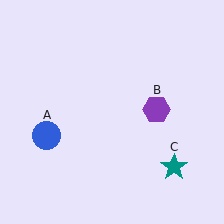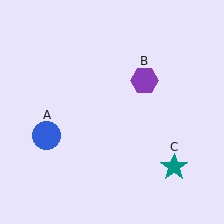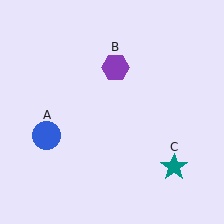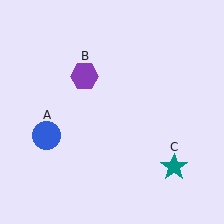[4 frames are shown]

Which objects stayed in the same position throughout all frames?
Blue circle (object A) and teal star (object C) remained stationary.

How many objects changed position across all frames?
1 object changed position: purple hexagon (object B).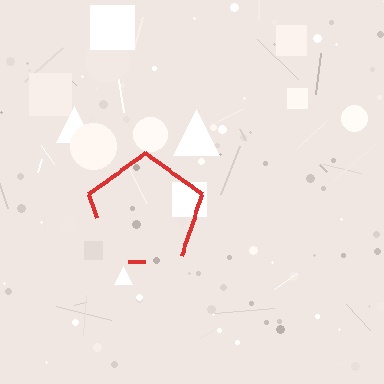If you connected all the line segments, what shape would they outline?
They would outline a pentagon.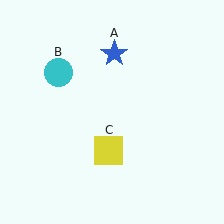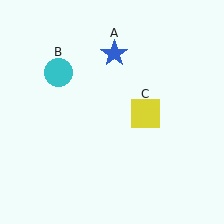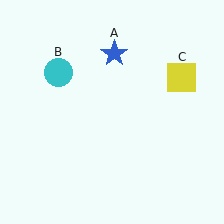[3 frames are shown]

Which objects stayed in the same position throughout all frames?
Blue star (object A) and cyan circle (object B) remained stationary.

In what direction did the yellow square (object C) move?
The yellow square (object C) moved up and to the right.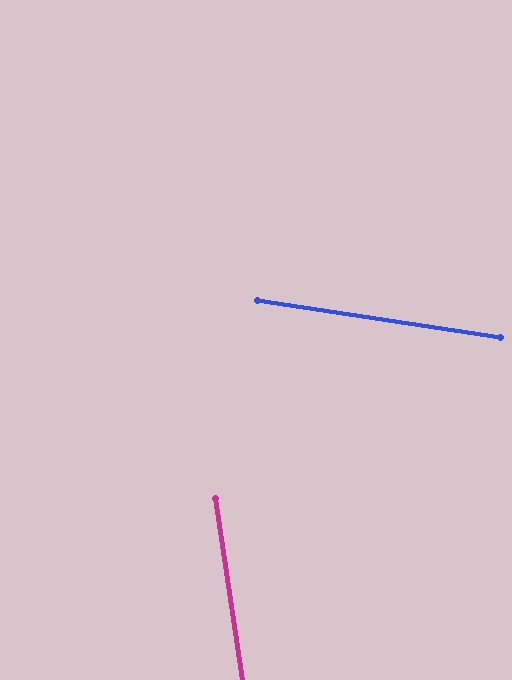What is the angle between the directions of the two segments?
Approximately 73 degrees.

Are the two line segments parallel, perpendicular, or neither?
Neither parallel nor perpendicular — they differ by about 73°.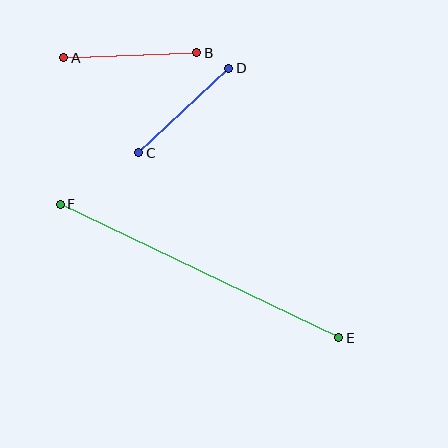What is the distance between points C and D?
The distance is approximately 124 pixels.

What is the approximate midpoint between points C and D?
The midpoint is at approximately (184, 111) pixels.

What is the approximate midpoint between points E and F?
The midpoint is at approximately (199, 271) pixels.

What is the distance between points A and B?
The distance is approximately 133 pixels.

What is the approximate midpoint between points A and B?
The midpoint is at approximately (130, 55) pixels.